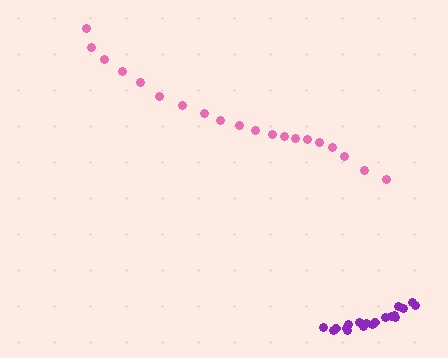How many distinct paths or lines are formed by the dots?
There are 2 distinct paths.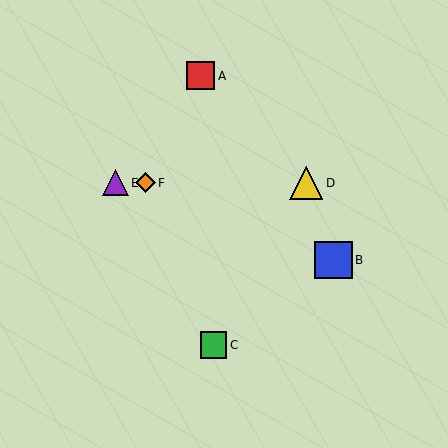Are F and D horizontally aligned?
Yes, both are at y≈183.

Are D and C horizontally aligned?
No, D is at y≈183 and C is at y≈345.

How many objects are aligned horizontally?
3 objects (D, E, F) are aligned horizontally.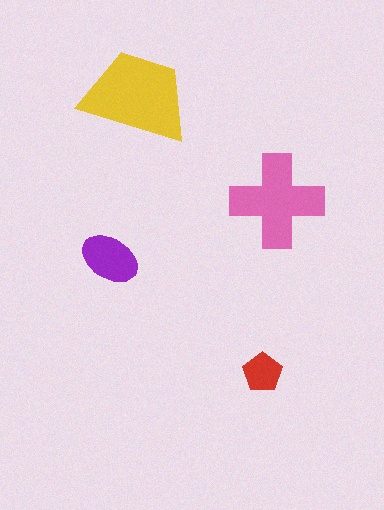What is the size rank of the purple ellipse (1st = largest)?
3rd.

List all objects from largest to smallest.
The yellow trapezoid, the pink cross, the purple ellipse, the red pentagon.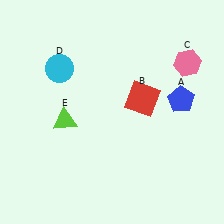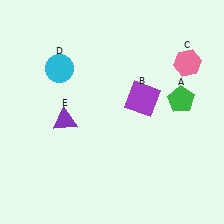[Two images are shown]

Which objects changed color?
A changed from blue to green. B changed from red to purple. E changed from lime to purple.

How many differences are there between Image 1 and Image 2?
There are 3 differences between the two images.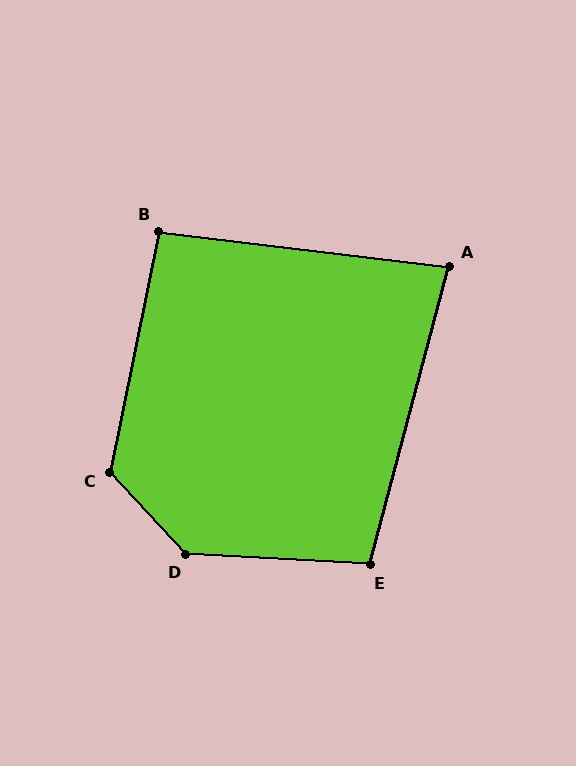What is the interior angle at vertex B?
Approximately 95 degrees (approximately right).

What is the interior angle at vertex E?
Approximately 102 degrees (obtuse).